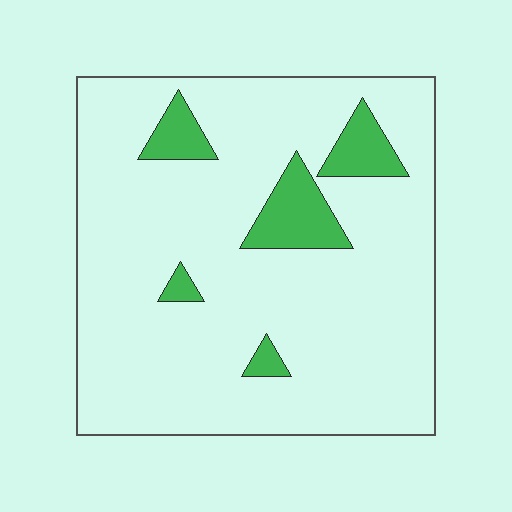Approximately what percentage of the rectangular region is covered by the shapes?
Approximately 10%.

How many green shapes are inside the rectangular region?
5.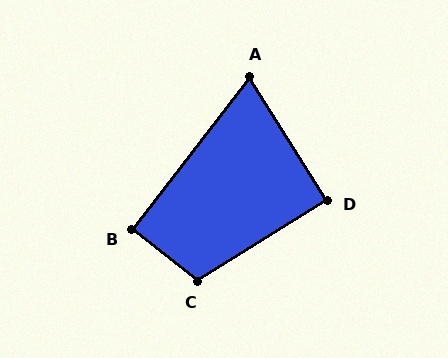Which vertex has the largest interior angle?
C, at approximately 110 degrees.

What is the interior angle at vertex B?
Approximately 90 degrees (approximately right).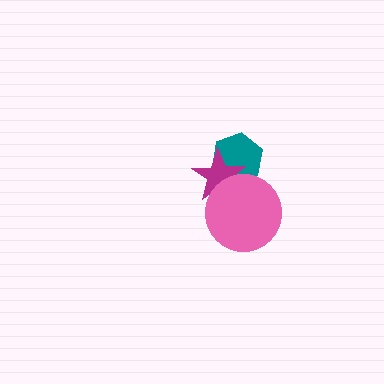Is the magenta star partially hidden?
Yes, it is partially covered by another shape.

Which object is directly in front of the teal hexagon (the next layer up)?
The magenta star is directly in front of the teal hexagon.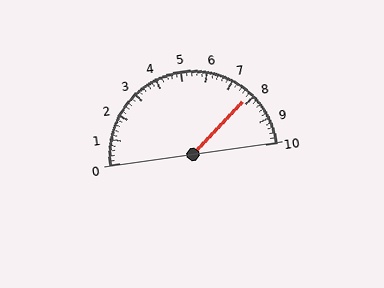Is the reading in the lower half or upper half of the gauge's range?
The reading is in the upper half of the range (0 to 10).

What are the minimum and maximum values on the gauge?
The gauge ranges from 0 to 10.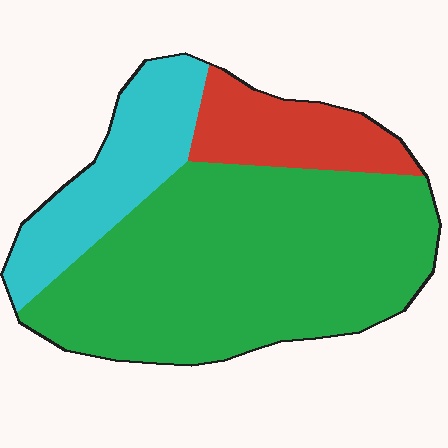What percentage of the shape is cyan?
Cyan takes up about one fifth (1/5) of the shape.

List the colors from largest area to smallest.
From largest to smallest: green, cyan, red.